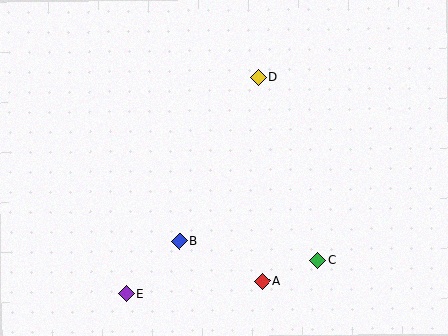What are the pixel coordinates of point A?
Point A is at (263, 281).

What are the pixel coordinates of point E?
Point E is at (127, 294).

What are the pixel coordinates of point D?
Point D is at (258, 77).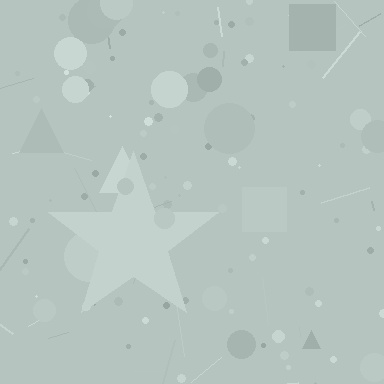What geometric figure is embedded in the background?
A star is embedded in the background.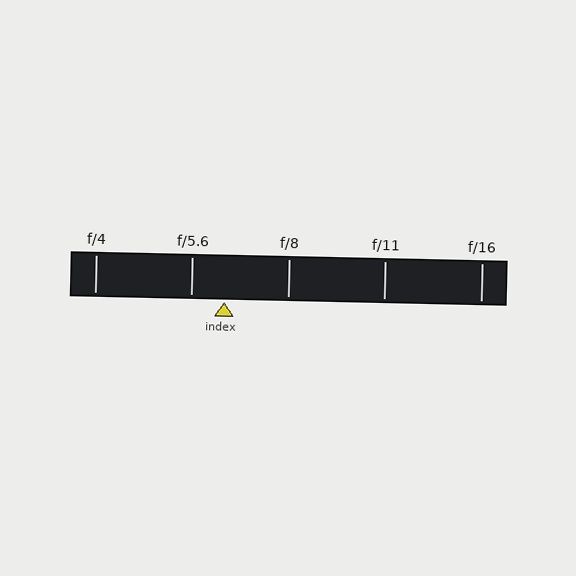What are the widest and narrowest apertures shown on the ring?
The widest aperture shown is f/4 and the narrowest is f/16.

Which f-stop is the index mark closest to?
The index mark is closest to f/5.6.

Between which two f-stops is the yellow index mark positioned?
The index mark is between f/5.6 and f/8.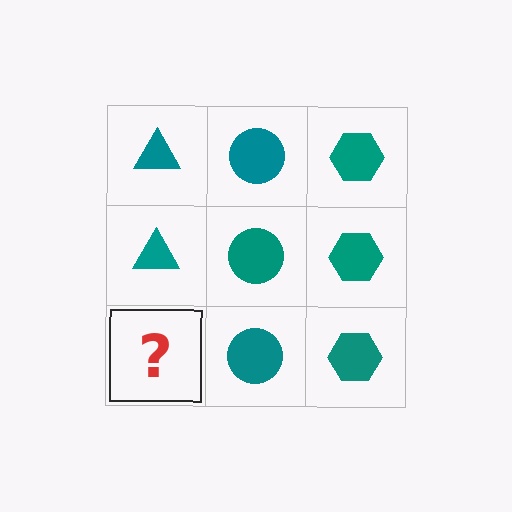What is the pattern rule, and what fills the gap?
The rule is that each column has a consistent shape. The gap should be filled with a teal triangle.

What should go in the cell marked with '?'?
The missing cell should contain a teal triangle.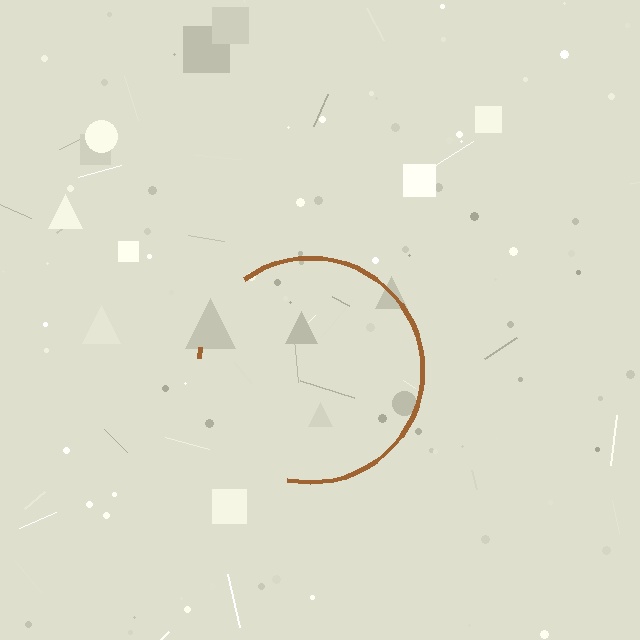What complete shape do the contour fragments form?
The contour fragments form a circle.